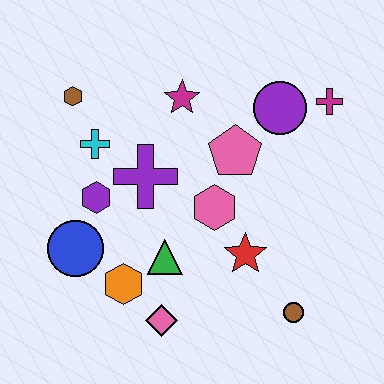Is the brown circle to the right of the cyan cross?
Yes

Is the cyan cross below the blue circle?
No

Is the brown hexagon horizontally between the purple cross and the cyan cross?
No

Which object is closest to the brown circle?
The red star is closest to the brown circle.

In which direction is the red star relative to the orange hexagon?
The red star is to the right of the orange hexagon.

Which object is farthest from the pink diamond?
The magenta cross is farthest from the pink diamond.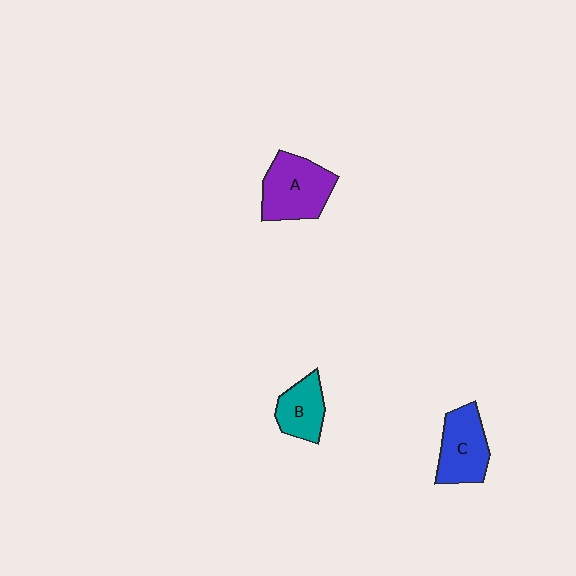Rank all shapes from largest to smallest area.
From largest to smallest: A (purple), C (blue), B (teal).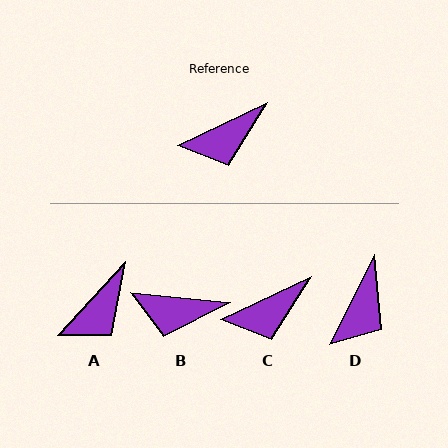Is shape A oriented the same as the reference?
No, it is off by about 22 degrees.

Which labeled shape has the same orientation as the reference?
C.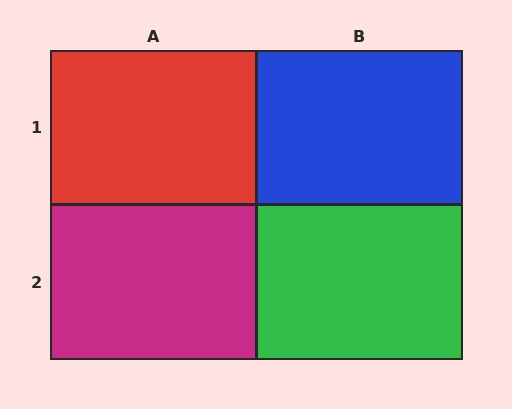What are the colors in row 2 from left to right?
Magenta, green.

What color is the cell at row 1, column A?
Red.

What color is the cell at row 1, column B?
Blue.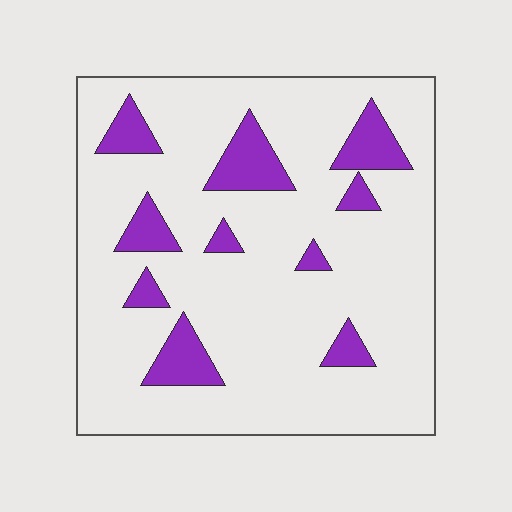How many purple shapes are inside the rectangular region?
10.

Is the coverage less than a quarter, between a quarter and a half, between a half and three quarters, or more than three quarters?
Less than a quarter.